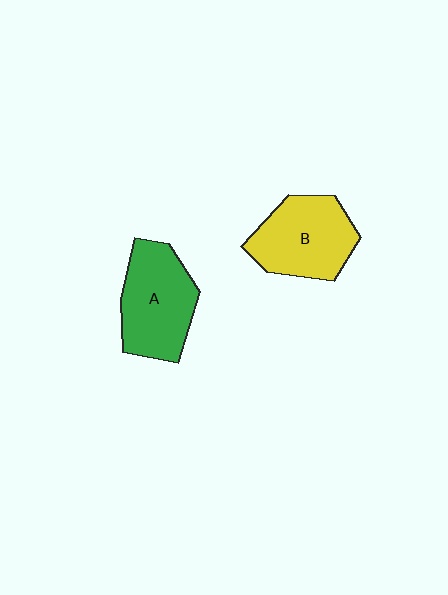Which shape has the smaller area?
Shape B (yellow).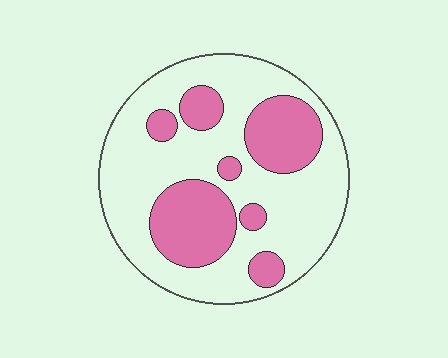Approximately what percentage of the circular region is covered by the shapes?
Approximately 30%.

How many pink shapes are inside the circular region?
7.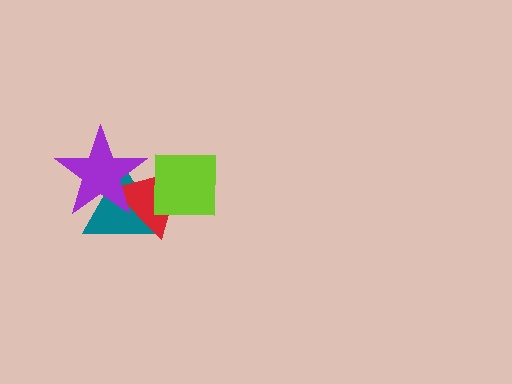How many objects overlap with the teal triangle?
3 objects overlap with the teal triangle.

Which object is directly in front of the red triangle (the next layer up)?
The lime square is directly in front of the red triangle.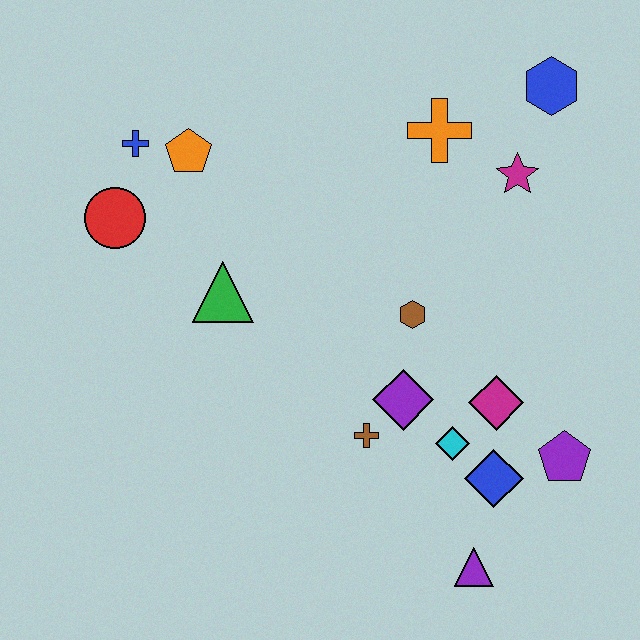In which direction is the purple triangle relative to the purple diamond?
The purple triangle is below the purple diamond.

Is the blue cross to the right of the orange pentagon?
No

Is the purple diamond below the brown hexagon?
Yes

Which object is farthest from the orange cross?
The purple triangle is farthest from the orange cross.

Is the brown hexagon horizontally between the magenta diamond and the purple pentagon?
No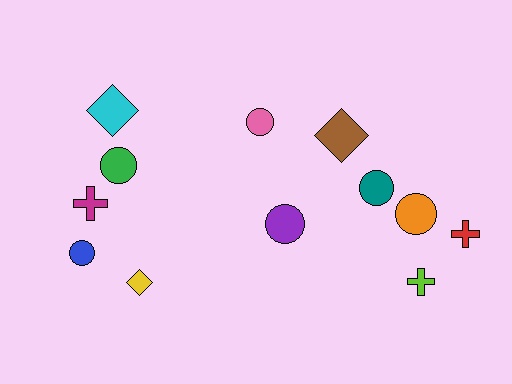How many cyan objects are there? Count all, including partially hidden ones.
There is 1 cyan object.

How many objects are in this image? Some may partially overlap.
There are 12 objects.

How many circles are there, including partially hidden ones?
There are 6 circles.